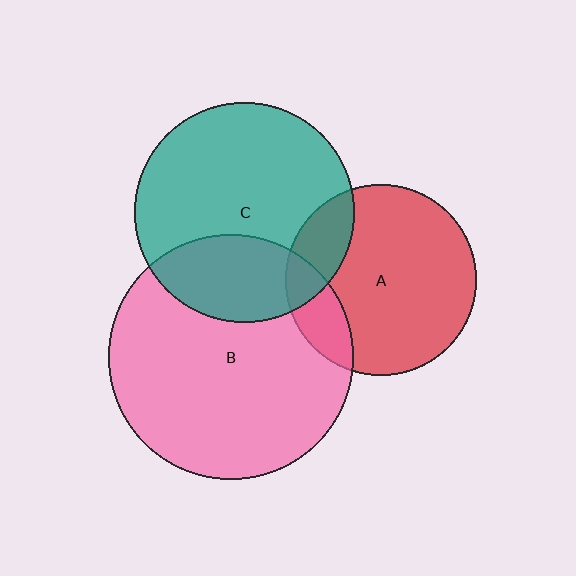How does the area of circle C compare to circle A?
Approximately 1.3 times.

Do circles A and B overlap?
Yes.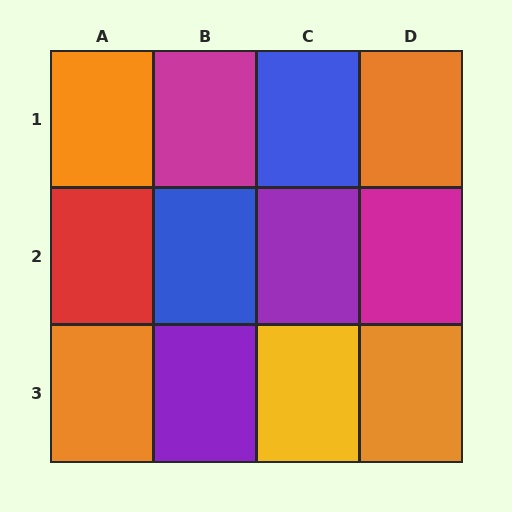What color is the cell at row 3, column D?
Orange.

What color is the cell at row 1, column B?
Magenta.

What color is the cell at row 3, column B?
Purple.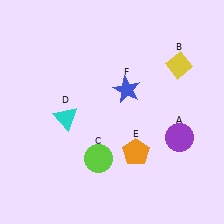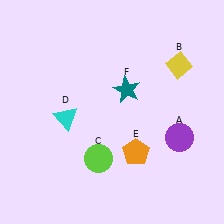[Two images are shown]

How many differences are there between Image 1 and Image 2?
There is 1 difference between the two images.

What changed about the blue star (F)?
In Image 1, F is blue. In Image 2, it changed to teal.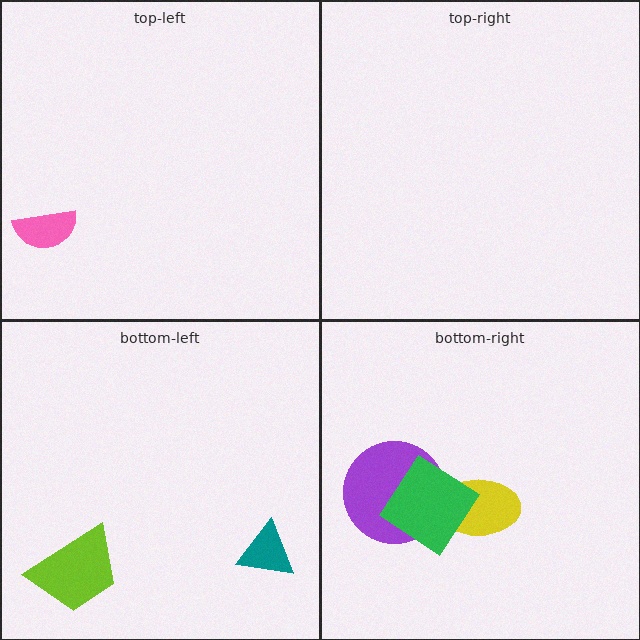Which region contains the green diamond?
The bottom-right region.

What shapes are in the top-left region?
The pink semicircle.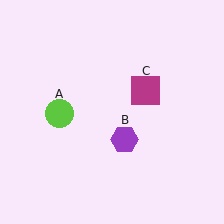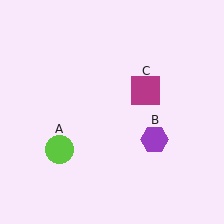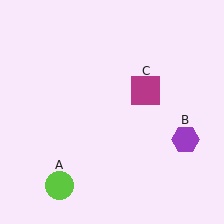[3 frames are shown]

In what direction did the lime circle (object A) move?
The lime circle (object A) moved down.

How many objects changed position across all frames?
2 objects changed position: lime circle (object A), purple hexagon (object B).